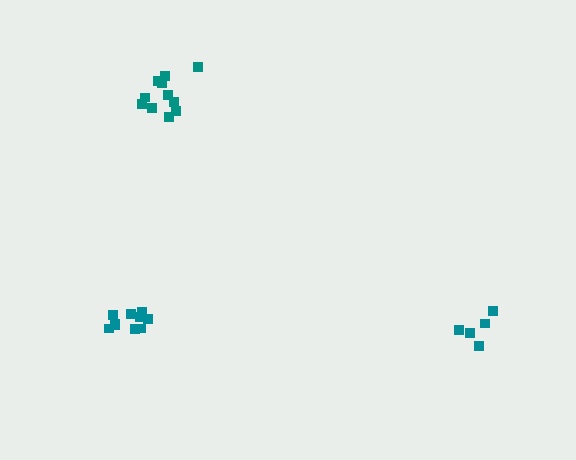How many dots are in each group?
Group 1: 11 dots, Group 2: 5 dots, Group 3: 10 dots (26 total).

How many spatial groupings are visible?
There are 3 spatial groupings.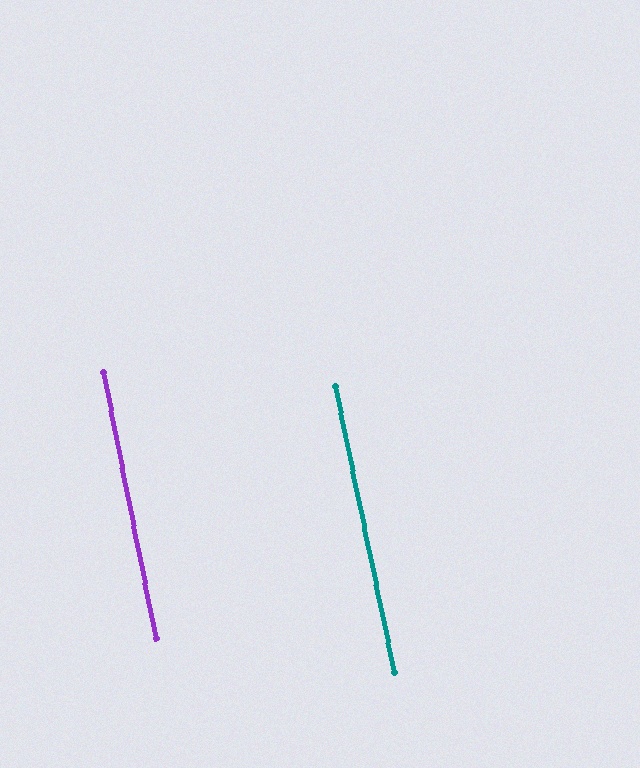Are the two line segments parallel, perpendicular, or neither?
Parallel — their directions differ by only 0.6°.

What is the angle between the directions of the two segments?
Approximately 1 degree.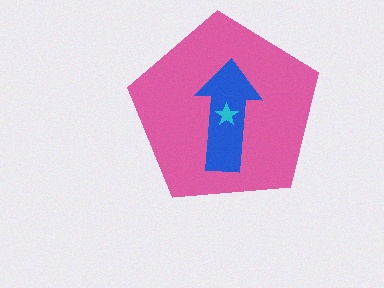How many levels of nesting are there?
3.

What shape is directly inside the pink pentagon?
The blue arrow.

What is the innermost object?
The cyan star.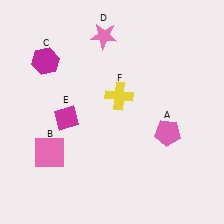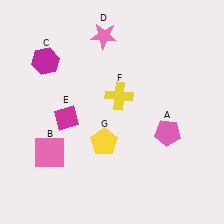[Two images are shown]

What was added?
A yellow pentagon (G) was added in Image 2.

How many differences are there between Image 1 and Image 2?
There is 1 difference between the two images.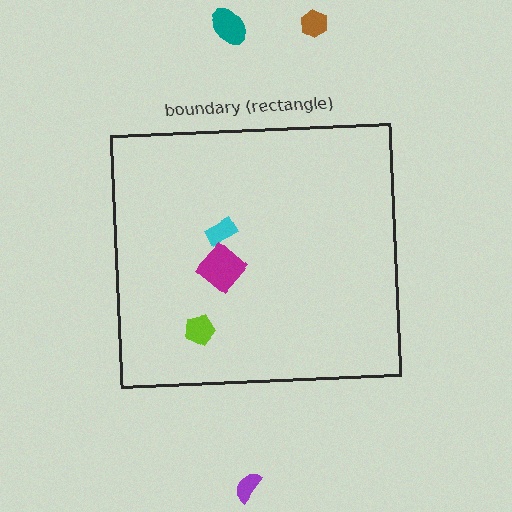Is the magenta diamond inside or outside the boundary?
Inside.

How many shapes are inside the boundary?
3 inside, 3 outside.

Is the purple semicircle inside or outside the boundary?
Outside.